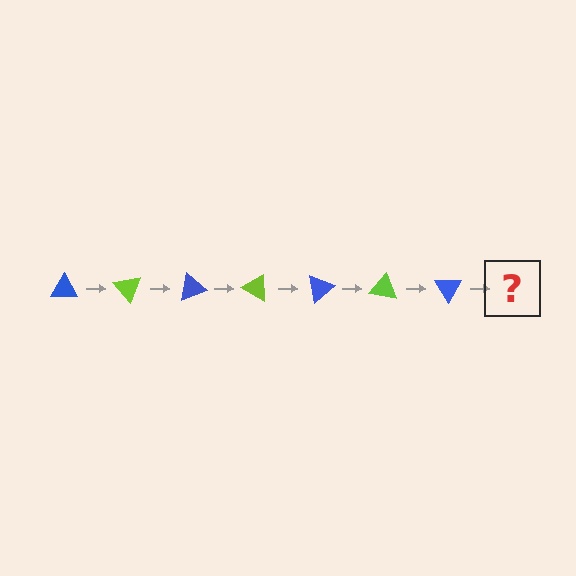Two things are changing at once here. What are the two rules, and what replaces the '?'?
The two rules are that it rotates 50 degrees each step and the color cycles through blue and lime. The '?' should be a lime triangle, rotated 350 degrees from the start.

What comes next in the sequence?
The next element should be a lime triangle, rotated 350 degrees from the start.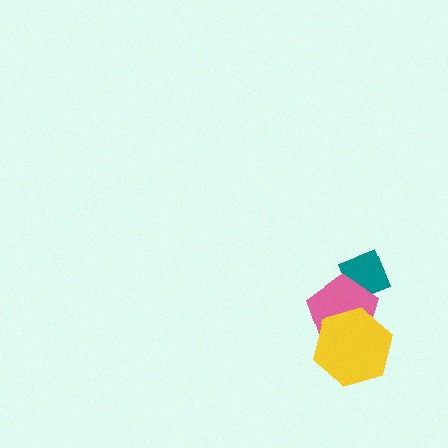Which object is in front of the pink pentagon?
The yellow hexagon is in front of the pink pentagon.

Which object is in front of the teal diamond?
The pink pentagon is in front of the teal diamond.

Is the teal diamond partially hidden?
Yes, it is partially covered by another shape.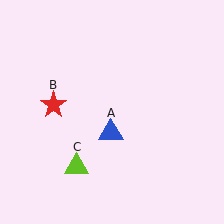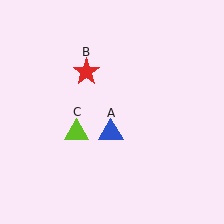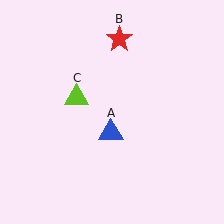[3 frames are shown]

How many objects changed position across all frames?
2 objects changed position: red star (object B), lime triangle (object C).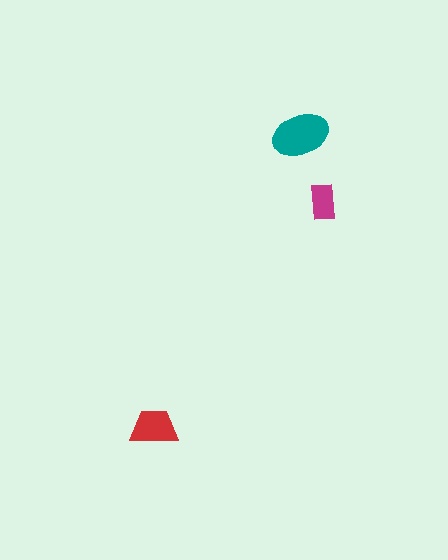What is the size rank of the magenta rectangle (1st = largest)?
3rd.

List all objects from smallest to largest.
The magenta rectangle, the red trapezoid, the teal ellipse.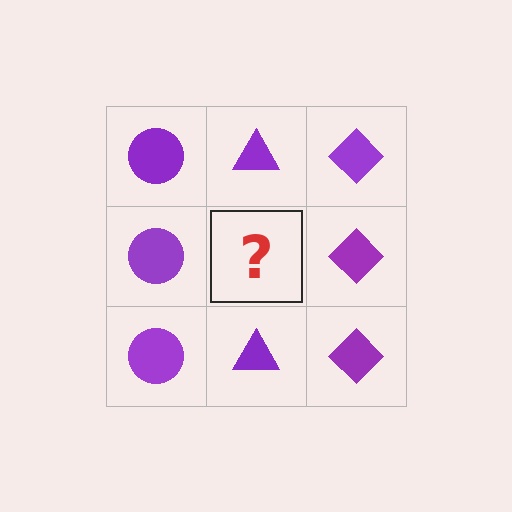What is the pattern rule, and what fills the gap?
The rule is that each column has a consistent shape. The gap should be filled with a purple triangle.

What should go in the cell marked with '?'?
The missing cell should contain a purple triangle.